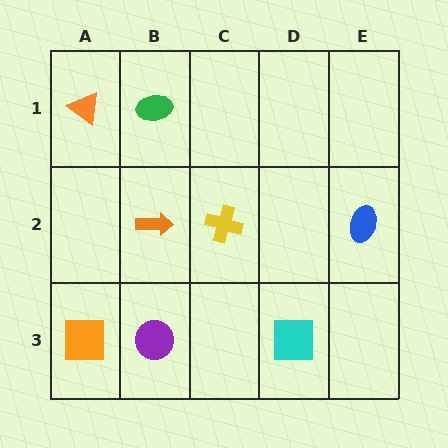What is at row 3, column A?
An orange square.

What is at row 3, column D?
A cyan square.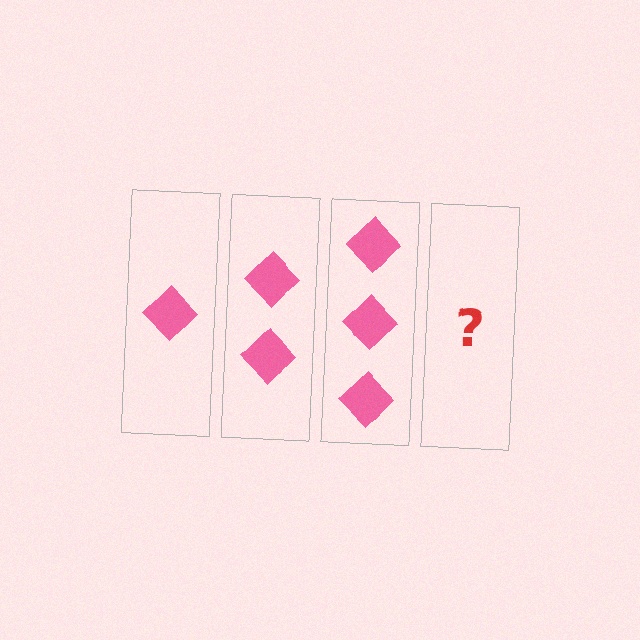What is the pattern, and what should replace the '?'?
The pattern is that each step adds one more diamond. The '?' should be 4 diamonds.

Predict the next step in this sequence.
The next step is 4 diamonds.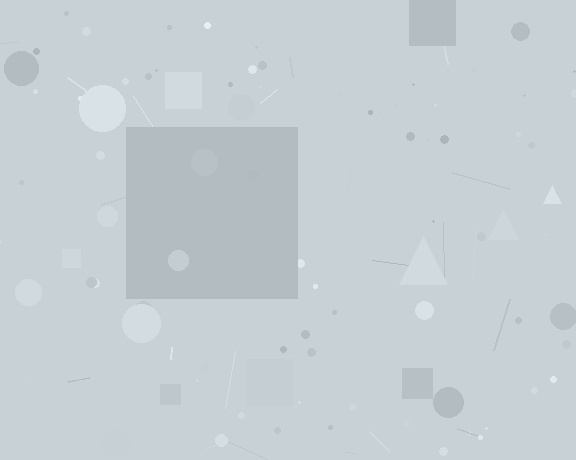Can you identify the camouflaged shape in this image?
The camouflaged shape is a square.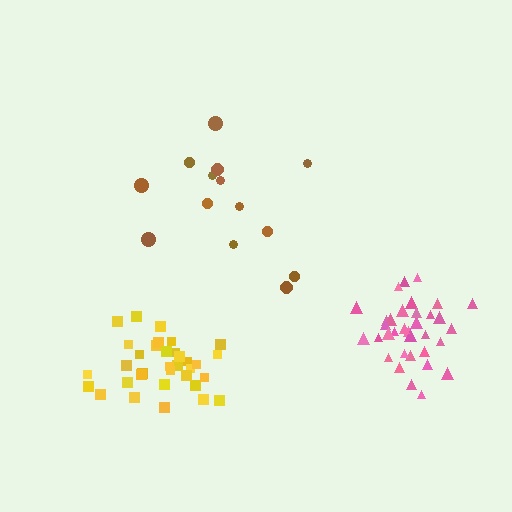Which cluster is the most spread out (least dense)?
Brown.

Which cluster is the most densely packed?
Yellow.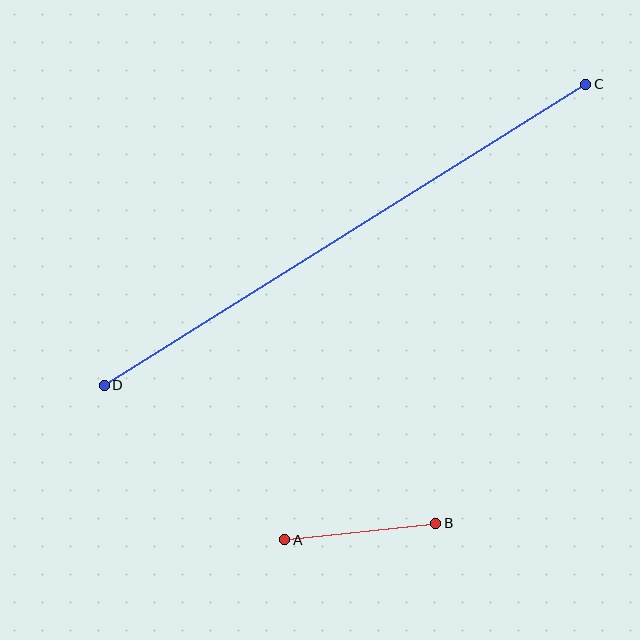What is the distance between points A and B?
The distance is approximately 152 pixels.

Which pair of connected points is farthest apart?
Points C and D are farthest apart.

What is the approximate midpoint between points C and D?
The midpoint is at approximately (345, 235) pixels.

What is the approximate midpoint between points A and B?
The midpoint is at approximately (360, 532) pixels.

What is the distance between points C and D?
The distance is approximately 568 pixels.